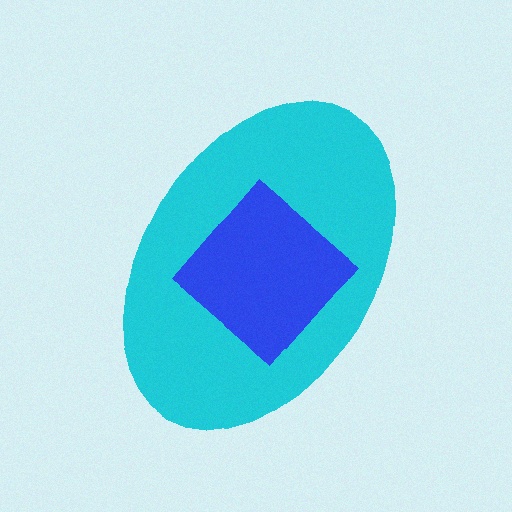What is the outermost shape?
The cyan ellipse.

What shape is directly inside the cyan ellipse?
The blue diamond.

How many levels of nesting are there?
2.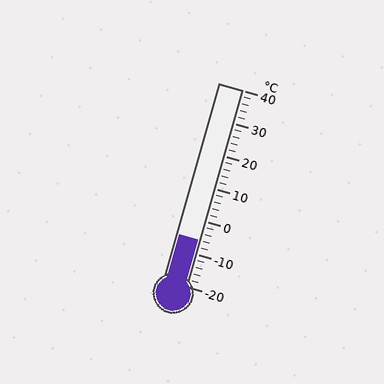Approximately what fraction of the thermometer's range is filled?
The thermometer is filled to approximately 25% of its range.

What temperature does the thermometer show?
The thermometer shows approximately -6°C.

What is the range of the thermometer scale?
The thermometer scale ranges from -20°C to 40°C.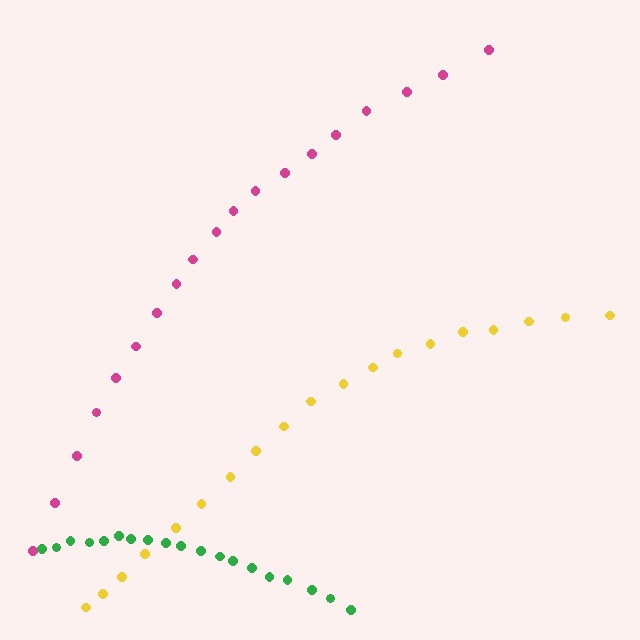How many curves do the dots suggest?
There are 3 distinct paths.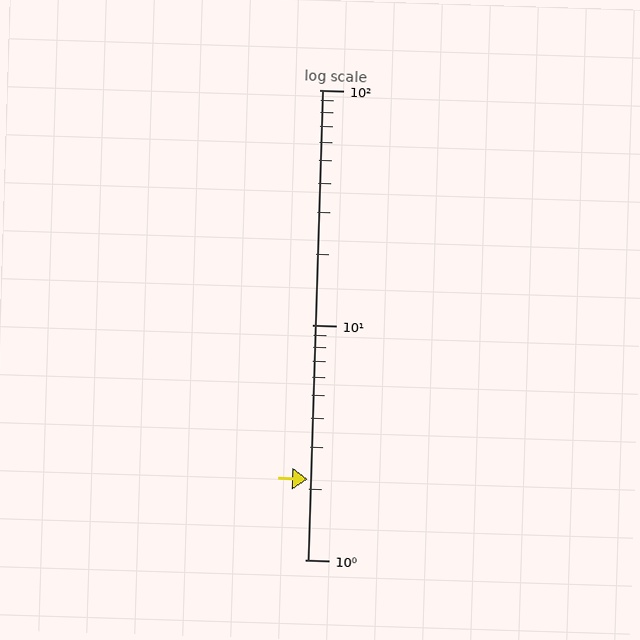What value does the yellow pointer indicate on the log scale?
The pointer indicates approximately 2.2.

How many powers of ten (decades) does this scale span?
The scale spans 2 decades, from 1 to 100.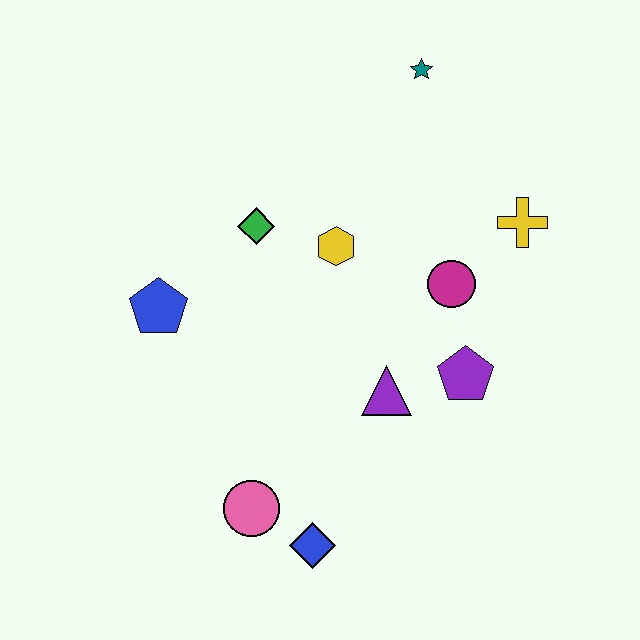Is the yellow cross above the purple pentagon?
Yes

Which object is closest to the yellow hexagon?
The green diamond is closest to the yellow hexagon.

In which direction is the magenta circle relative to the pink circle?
The magenta circle is above the pink circle.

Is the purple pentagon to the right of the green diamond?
Yes